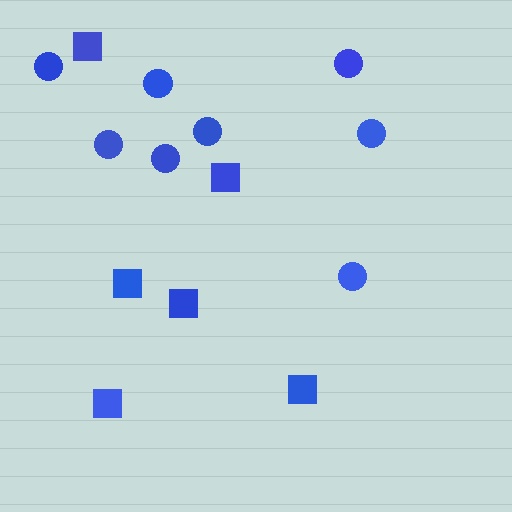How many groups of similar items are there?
There are 2 groups: one group of squares (6) and one group of circles (8).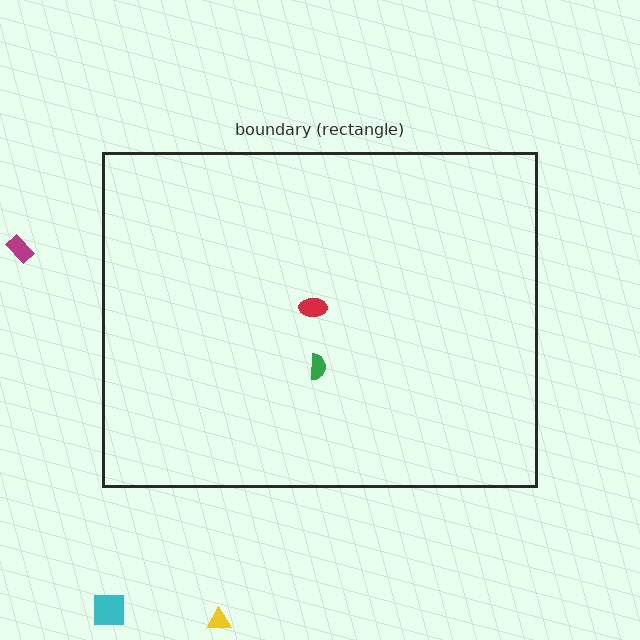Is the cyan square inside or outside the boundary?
Outside.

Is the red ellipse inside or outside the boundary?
Inside.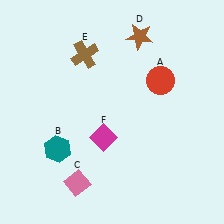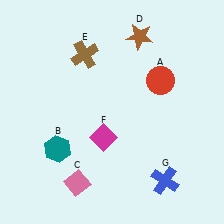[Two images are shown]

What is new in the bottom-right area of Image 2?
A blue cross (G) was added in the bottom-right area of Image 2.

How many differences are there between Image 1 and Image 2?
There is 1 difference between the two images.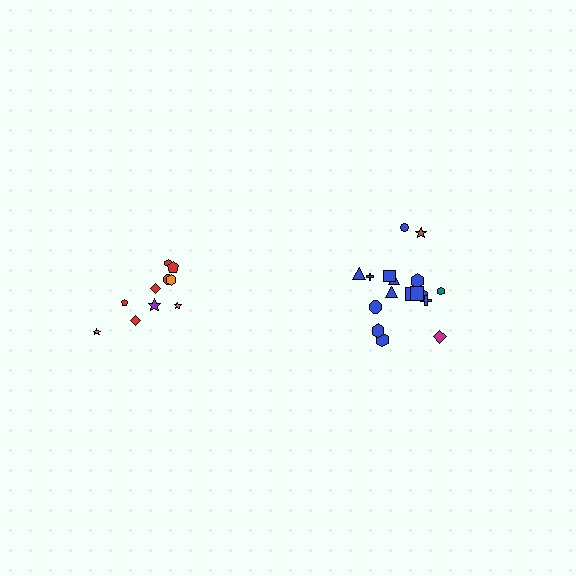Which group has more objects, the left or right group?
The right group.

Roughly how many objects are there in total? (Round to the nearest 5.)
Roughly 30 objects in total.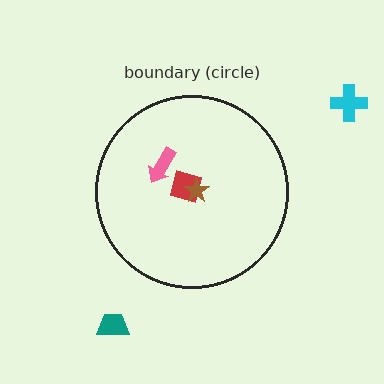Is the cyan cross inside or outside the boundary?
Outside.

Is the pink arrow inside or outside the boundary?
Inside.